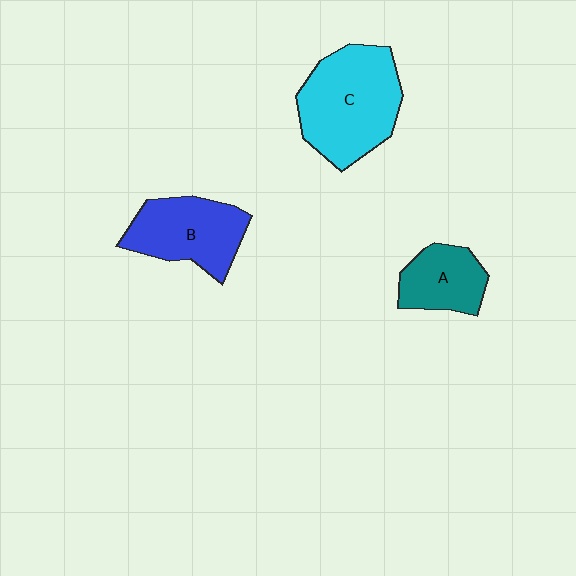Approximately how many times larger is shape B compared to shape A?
Approximately 1.4 times.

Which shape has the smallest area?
Shape A (teal).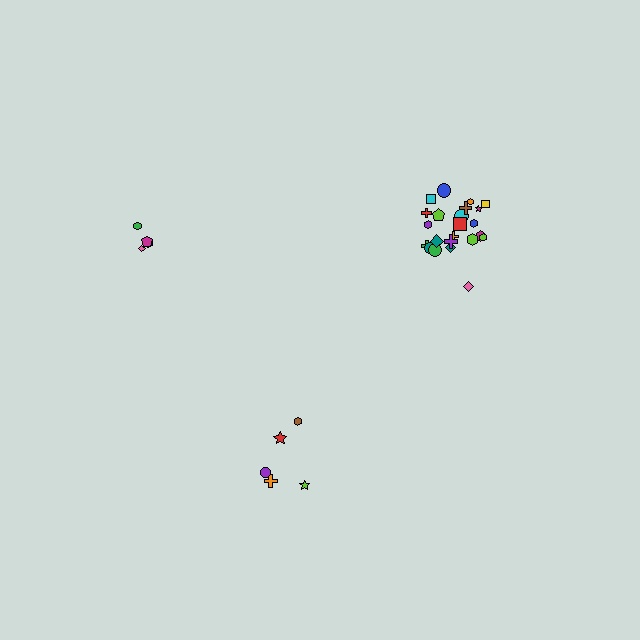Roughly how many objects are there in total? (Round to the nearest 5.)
Roughly 35 objects in total.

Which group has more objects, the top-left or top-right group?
The top-right group.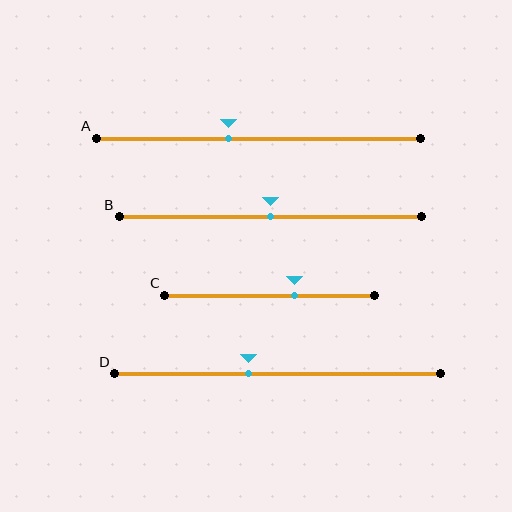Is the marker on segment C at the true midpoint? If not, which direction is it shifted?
No, the marker on segment C is shifted to the right by about 12% of the segment length.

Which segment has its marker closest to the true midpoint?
Segment B has its marker closest to the true midpoint.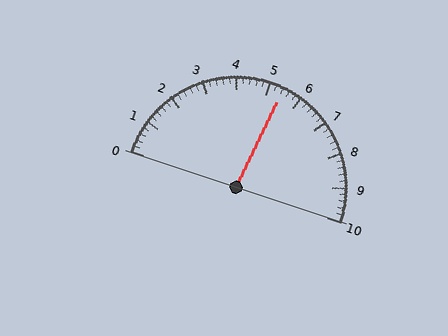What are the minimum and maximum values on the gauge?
The gauge ranges from 0 to 10.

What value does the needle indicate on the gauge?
The needle indicates approximately 5.4.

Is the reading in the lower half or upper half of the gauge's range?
The reading is in the upper half of the range (0 to 10).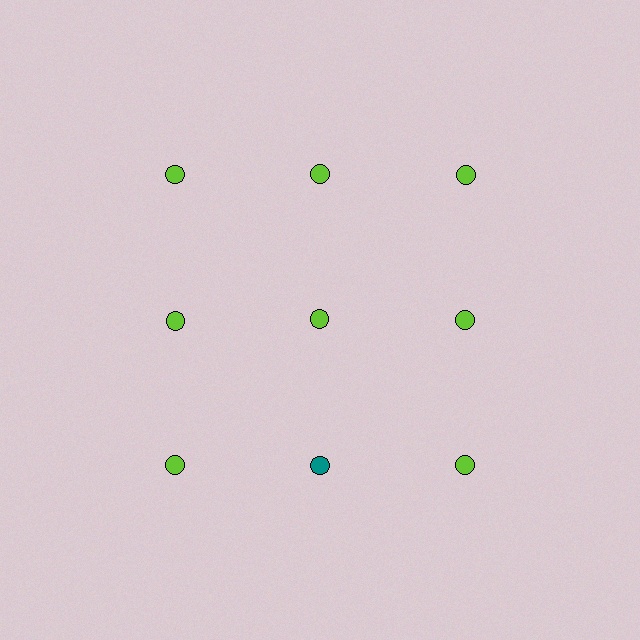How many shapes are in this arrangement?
There are 9 shapes arranged in a grid pattern.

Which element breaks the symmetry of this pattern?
The teal circle in the third row, second from left column breaks the symmetry. All other shapes are lime circles.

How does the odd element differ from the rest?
It has a different color: teal instead of lime.